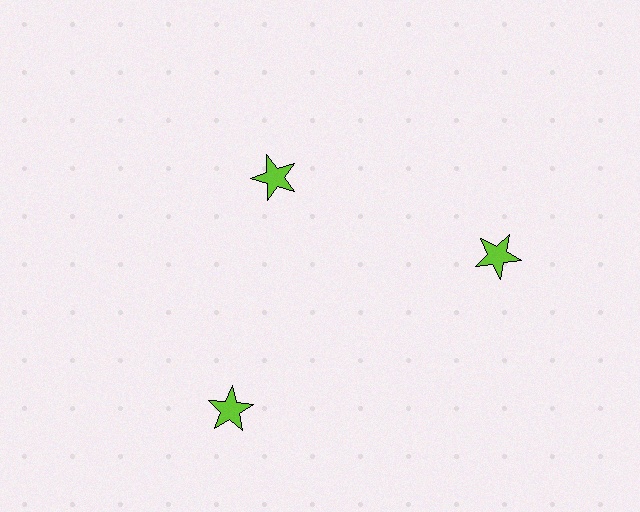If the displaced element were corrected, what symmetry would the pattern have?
It would have 3-fold rotational symmetry — the pattern would map onto itself every 120 degrees.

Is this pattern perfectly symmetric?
No. The 3 lime stars are arranged in a ring, but one element near the 11 o'clock position is pulled inward toward the center, breaking the 3-fold rotational symmetry.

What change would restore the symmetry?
The symmetry would be restored by moving it outward, back onto the ring so that all 3 stars sit at equal angles and equal distance from the center.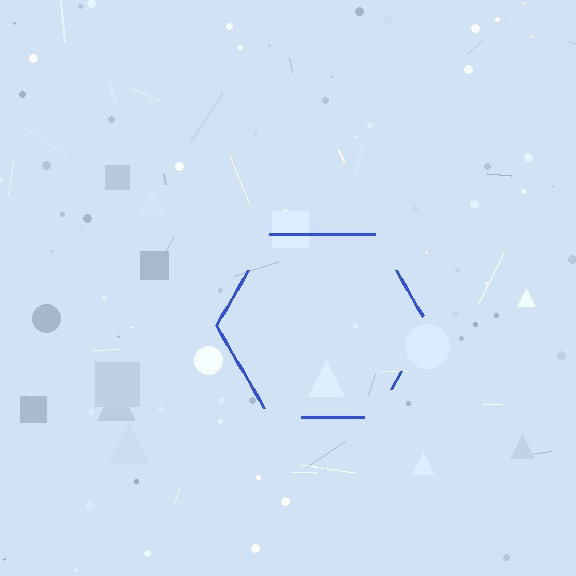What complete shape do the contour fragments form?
The contour fragments form a hexagon.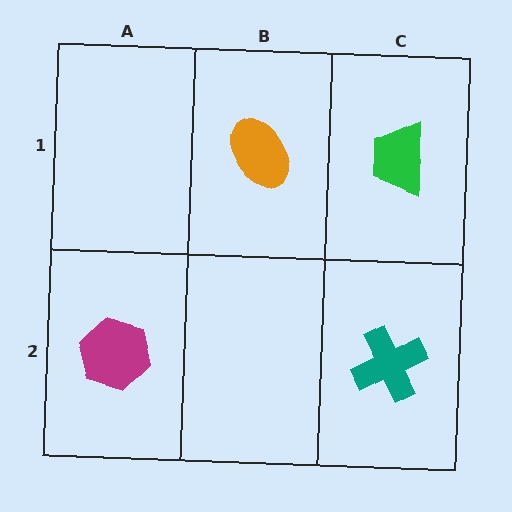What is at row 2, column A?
A magenta hexagon.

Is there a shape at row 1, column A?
No, that cell is empty.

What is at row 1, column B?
An orange ellipse.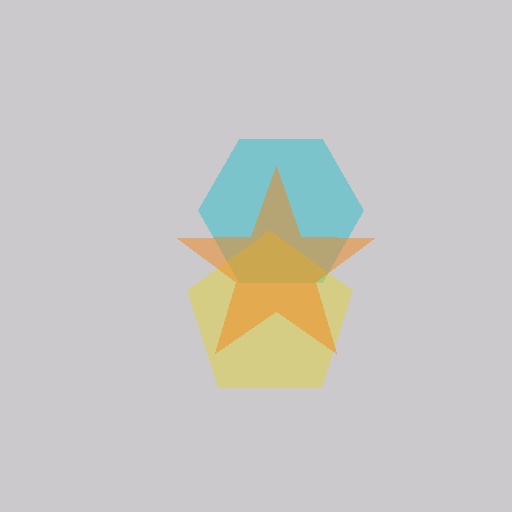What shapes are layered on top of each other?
The layered shapes are: a cyan hexagon, a yellow pentagon, an orange star.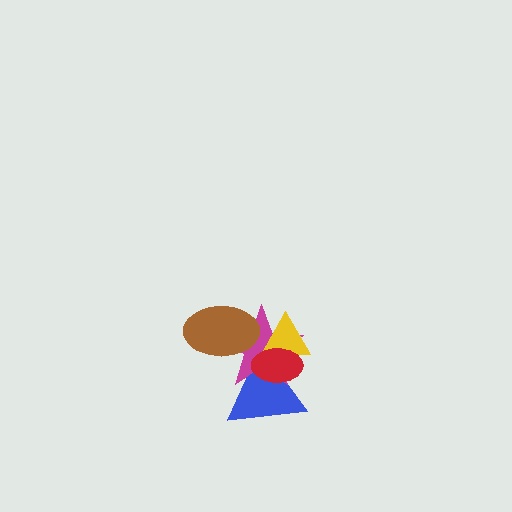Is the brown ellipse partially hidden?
No, no other shape covers it.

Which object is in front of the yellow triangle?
The red ellipse is in front of the yellow triangle.